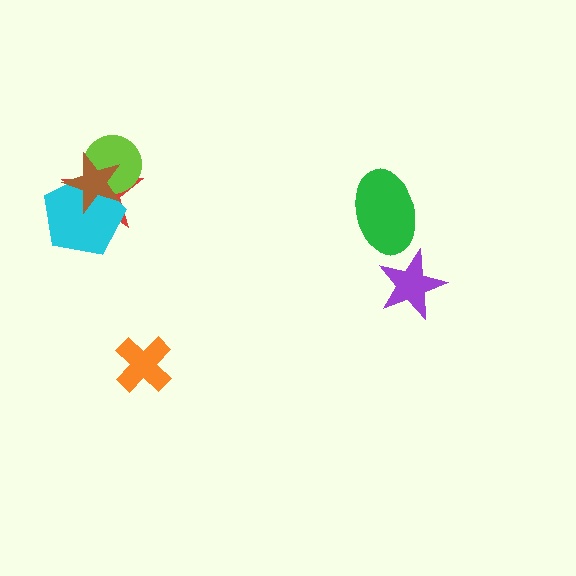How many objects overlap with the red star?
3 objects overlap with the red star.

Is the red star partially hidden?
Yes, it is partially covered by another shape.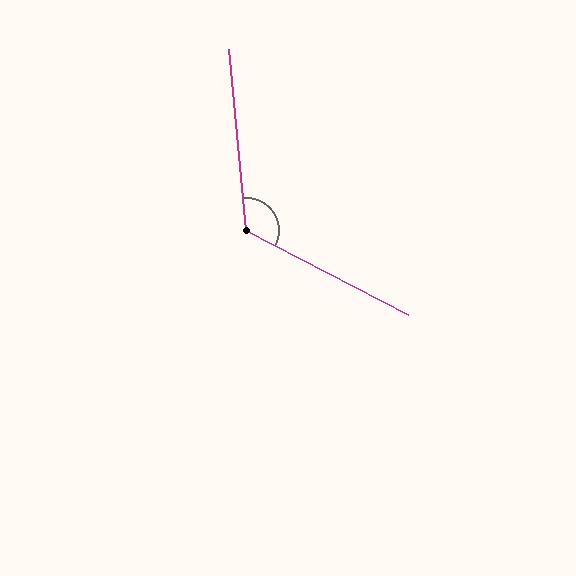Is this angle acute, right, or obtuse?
It is obtuse.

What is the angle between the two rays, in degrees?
Approximately 123 degrees.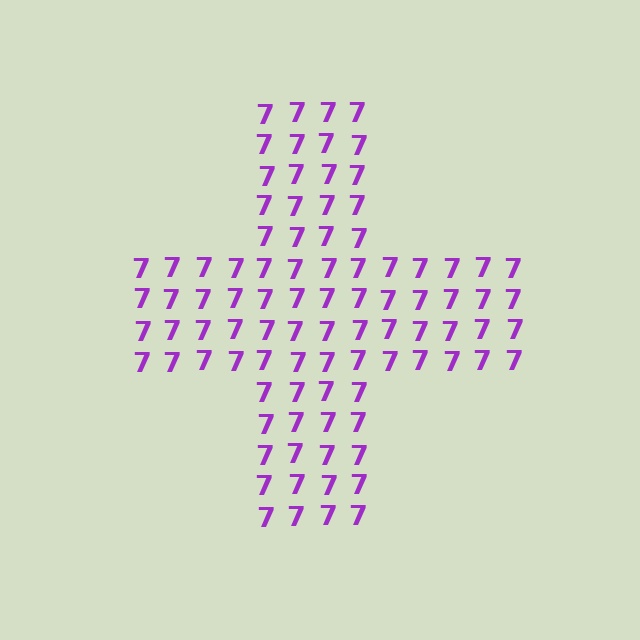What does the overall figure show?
The overall figure shows a cross.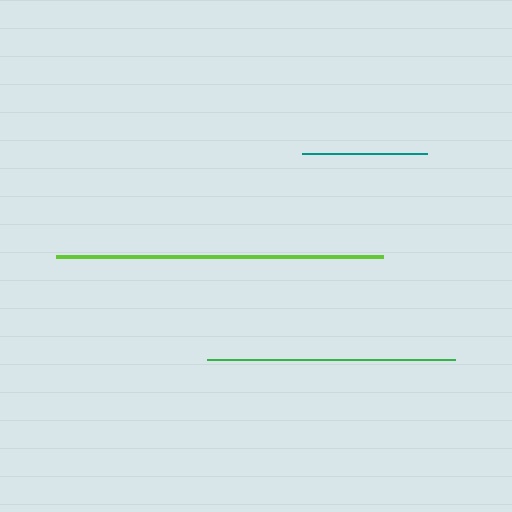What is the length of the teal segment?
The teal segment is approximately 124 pixels long.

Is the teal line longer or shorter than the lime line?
The lime line is longer than the teal line.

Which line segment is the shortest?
The teal line is the shortest at approximately 124 pixels.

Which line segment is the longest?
The lime line is the longest at approximately 326 pixels.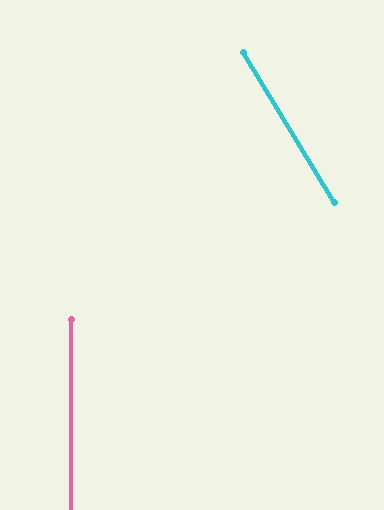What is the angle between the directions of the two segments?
Approximately 31 degrees.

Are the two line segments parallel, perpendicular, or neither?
Neither parallel nor perpendicular — they differ by about 31°.